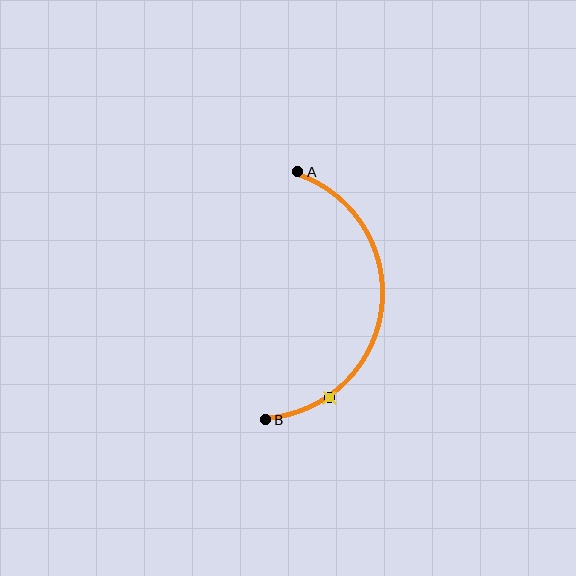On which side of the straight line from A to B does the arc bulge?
The arc bulges to the right of the straight line connecting A and B.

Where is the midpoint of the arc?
The arc midpoint is the point on the curve farthest from the straight line joining A and B. It sits to the right of that line.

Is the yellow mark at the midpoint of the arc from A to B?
No. The yellow mark lies on the arc but is closer to endpoint B. The arc midpoint would be at the point on the curve equidistant along the arc from both A and B.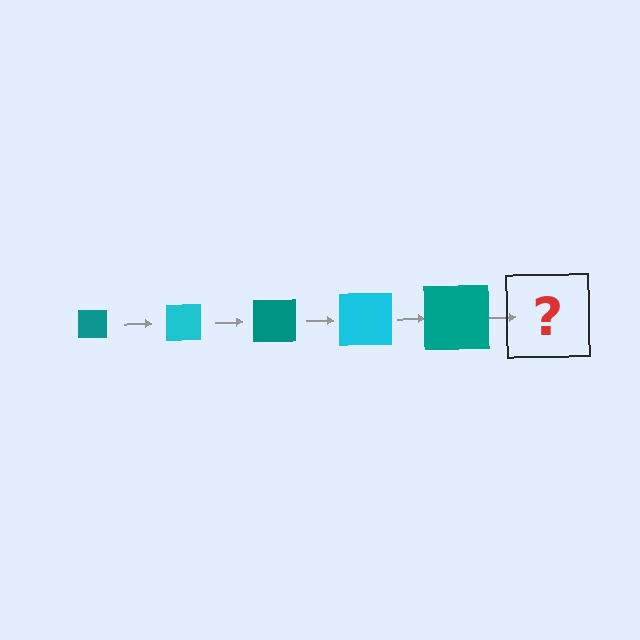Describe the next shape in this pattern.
It should be a cyan square, larger than the previous one.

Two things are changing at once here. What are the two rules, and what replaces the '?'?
The two rules are that the square grows larger each step and the color cycles through teal and cyan. The '?' should be a cyan square, larger than the previous one.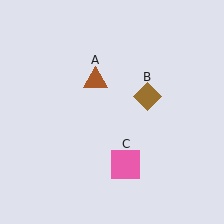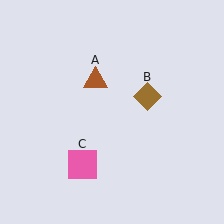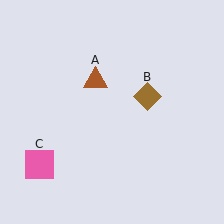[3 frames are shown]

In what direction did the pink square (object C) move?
The pink square (object C) moved left.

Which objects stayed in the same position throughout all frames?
Brown triangle (object A) and brown diamond (object B) remained stationary.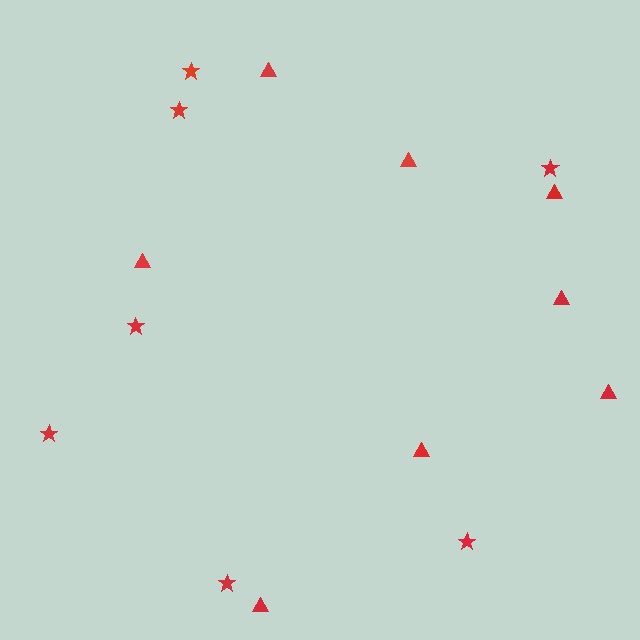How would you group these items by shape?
There are 2 groups: one group of triangles (8) and one group of stars (7).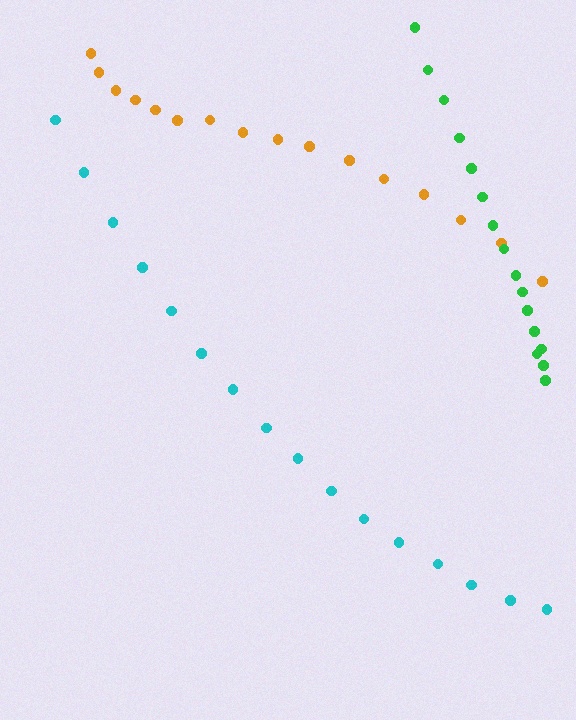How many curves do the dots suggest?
There are 3 distinct paths.